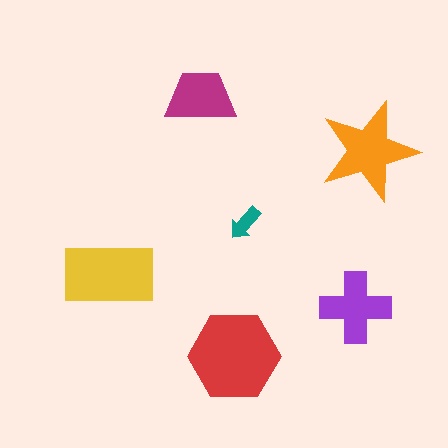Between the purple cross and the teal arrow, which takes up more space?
The purple cross.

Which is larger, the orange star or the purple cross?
The orange star.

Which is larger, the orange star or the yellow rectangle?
The yellow rectangle.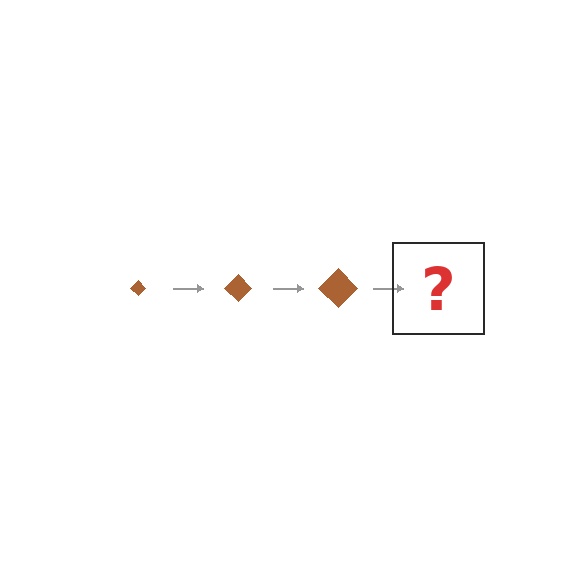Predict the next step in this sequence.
The next step is a brown diamond, larger than the previous one.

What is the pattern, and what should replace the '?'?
The pattern is that the diamond gets progressively larger each step. The '?' should be a brown diamond, larger than the previous one.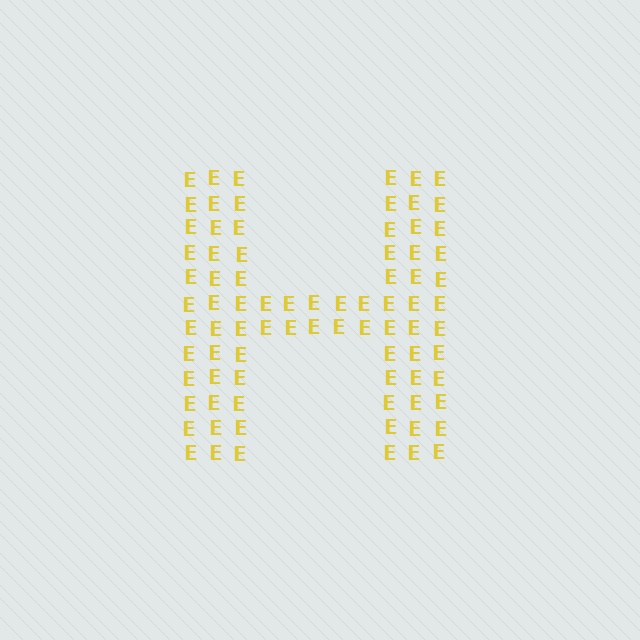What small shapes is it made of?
It is made of small letter E's.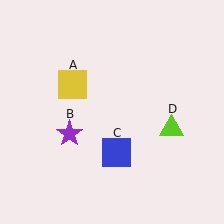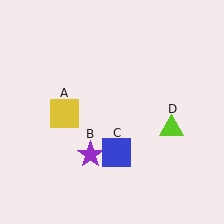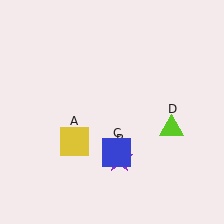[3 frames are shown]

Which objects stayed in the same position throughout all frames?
Blue square (object C) and lime triangle (object D) remained stationary.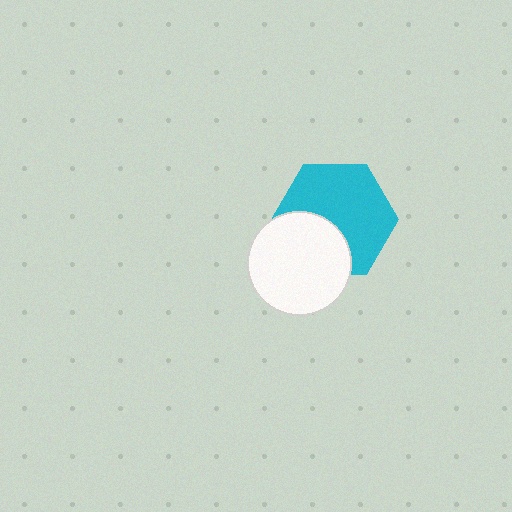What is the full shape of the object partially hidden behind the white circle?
The partially hidden object is a cyan hexagon.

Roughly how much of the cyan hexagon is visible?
Most of it is visible (roughly 66%).